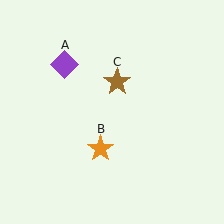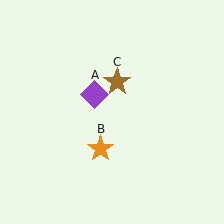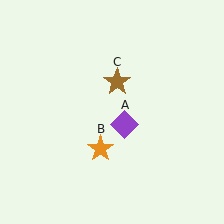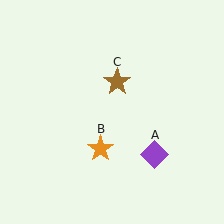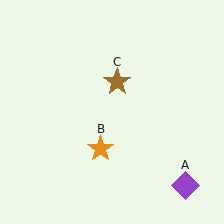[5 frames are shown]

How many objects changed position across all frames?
1 object changed position: purple diamond (object A).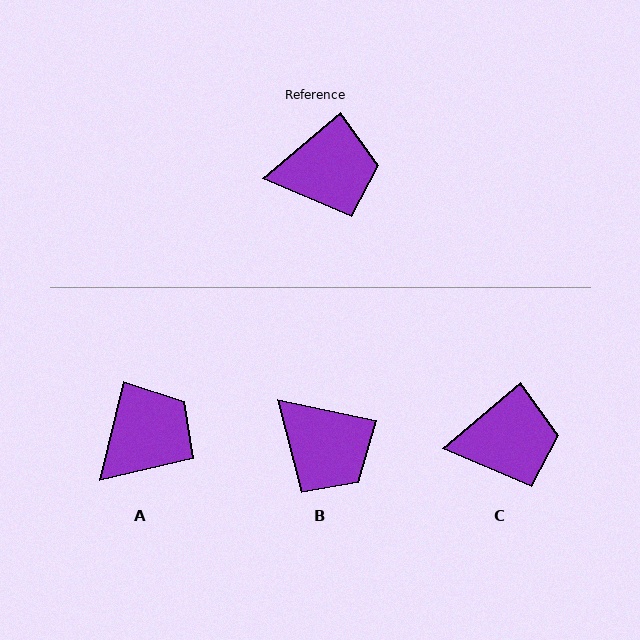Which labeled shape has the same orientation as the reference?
C.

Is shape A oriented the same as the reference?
No, it is off by about 36 degrees.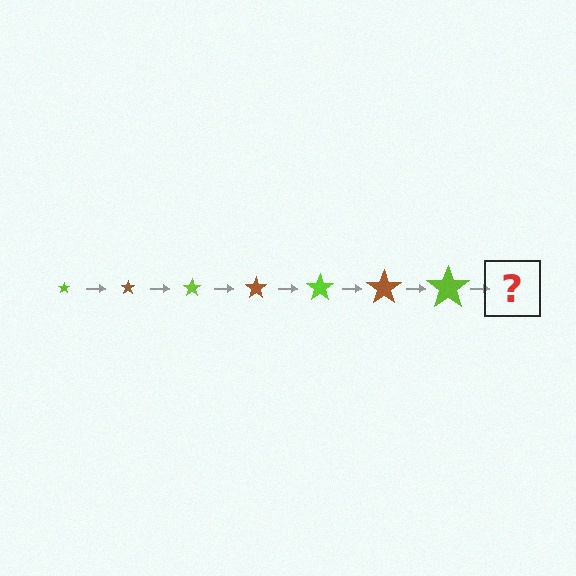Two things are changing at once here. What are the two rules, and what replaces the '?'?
The two rules are that the star grows larger each step and the color cycles through lime and brown. The '?' should be a brown star, larger than the previous one.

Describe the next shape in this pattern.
It should be a brown star, larger than the previous one.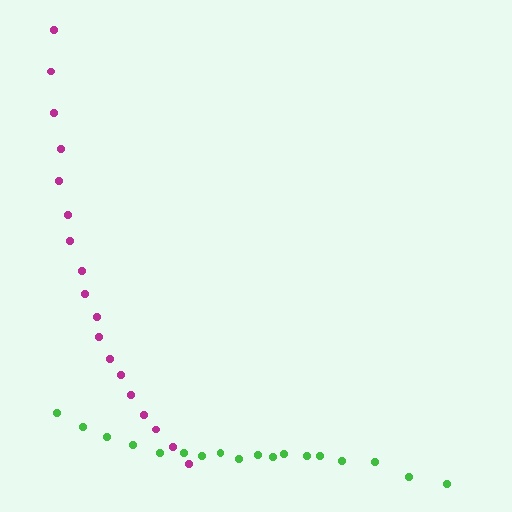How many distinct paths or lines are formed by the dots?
There are 2 distinct paths.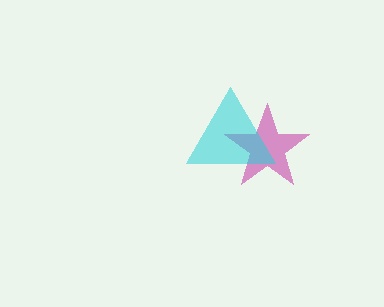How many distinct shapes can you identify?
There are 2 distinct shapes: a magenta star, a cyan triangle.